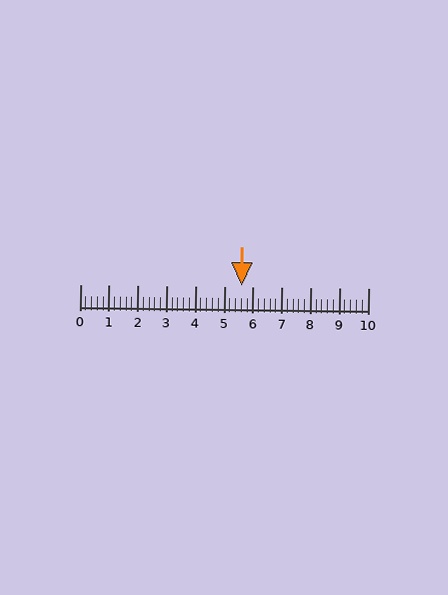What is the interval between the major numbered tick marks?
The major tick marks are spaced 1 units apart.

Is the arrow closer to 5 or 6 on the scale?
The arrow is closer to 6.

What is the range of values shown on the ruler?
The ruler shows values from 0 to 10.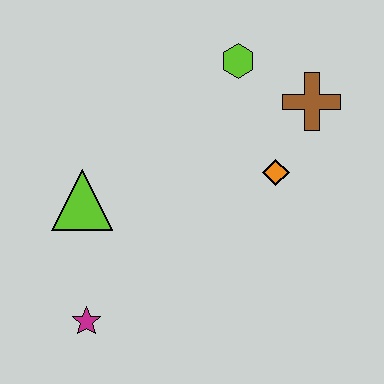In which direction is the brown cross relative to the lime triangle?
The brown cross is to the right of the lime triangle.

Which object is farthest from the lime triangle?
The brown cross is farthest from the lime triangle.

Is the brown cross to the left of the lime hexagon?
No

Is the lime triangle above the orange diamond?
No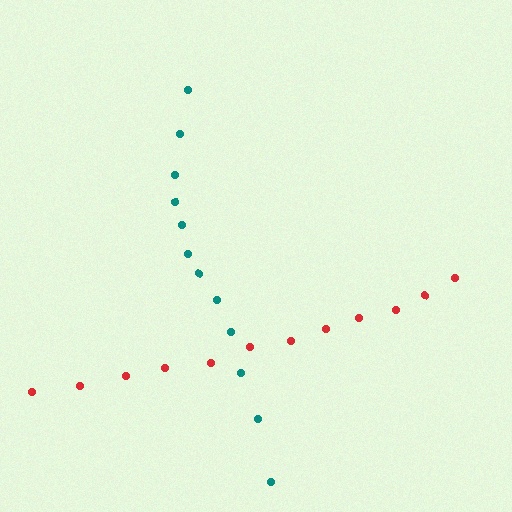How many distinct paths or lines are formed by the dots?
There are 2 distinct paths.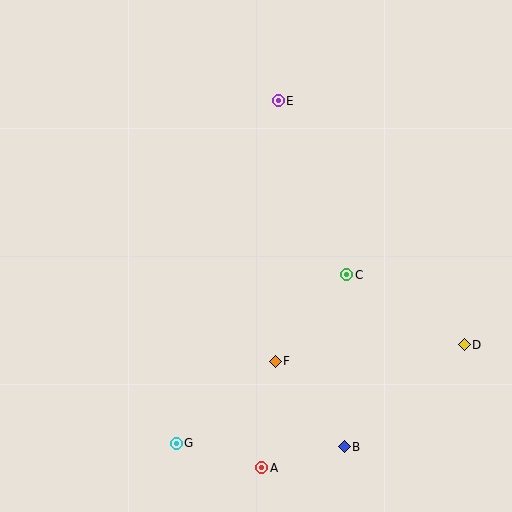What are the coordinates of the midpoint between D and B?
The midpoint between D and B is at (404, 396).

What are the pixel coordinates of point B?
Point B is at (344, 447).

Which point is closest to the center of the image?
Point C at (347, 275) is closest to the center.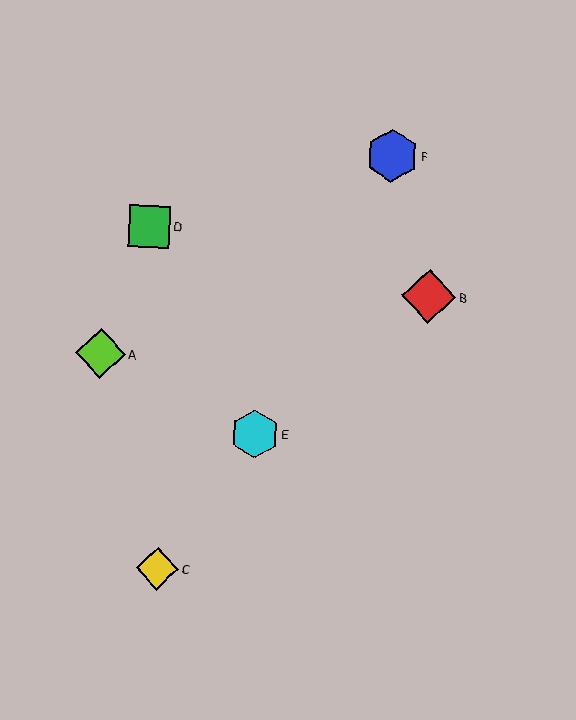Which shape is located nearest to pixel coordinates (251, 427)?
The cyan hexagon (labeled E) at (255, 434) is nearest to that location.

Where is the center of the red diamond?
The center of the red diamond is at (429, 296).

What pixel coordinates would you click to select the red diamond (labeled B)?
Click at (429, 296) to select the red diamond B.